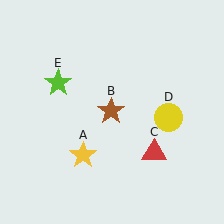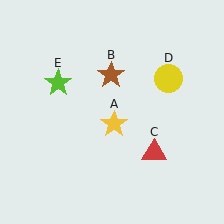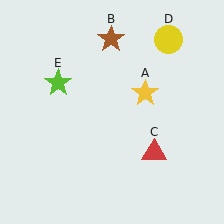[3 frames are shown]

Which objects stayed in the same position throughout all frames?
Red triangle (object C) and lime star (object E) remained stationary.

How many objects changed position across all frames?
3 objects changed position: yellow star (object A), brown star (object B), yellow circle (object D).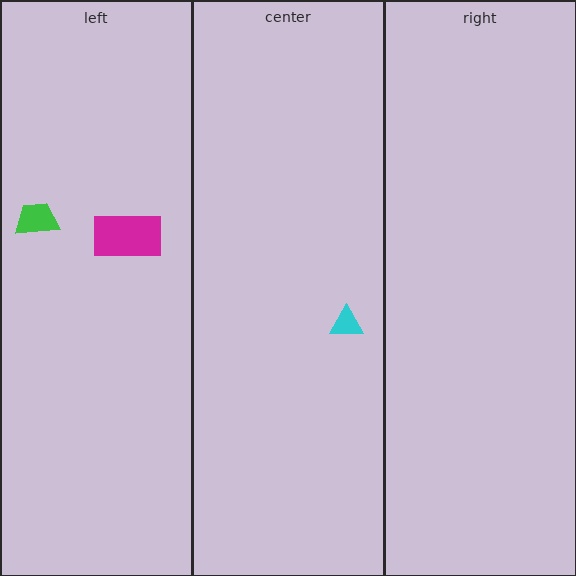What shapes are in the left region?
The magenta rectangle, the green trapezoid.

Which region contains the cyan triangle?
The center region.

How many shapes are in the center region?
1.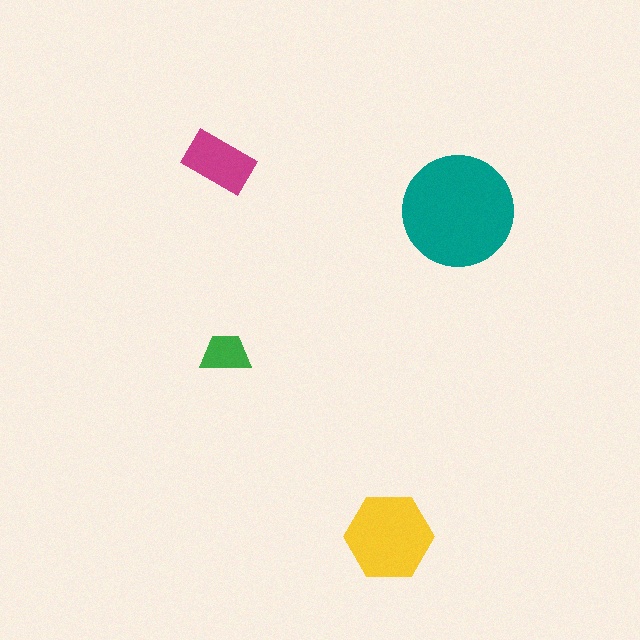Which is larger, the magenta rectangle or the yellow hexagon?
The yellow hexagon.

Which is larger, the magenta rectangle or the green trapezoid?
The magenta rectangle.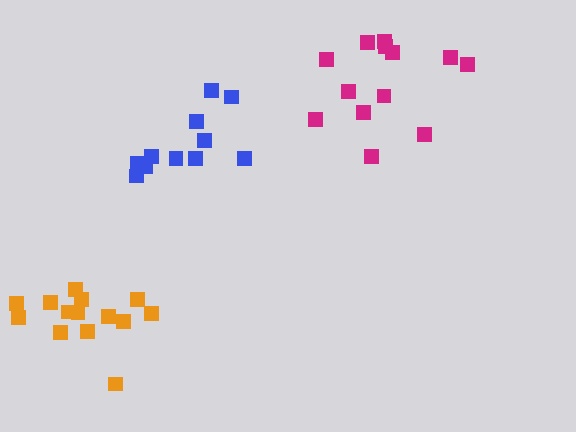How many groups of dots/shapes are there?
There are 3 groups.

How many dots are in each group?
Group 1: 12 dots, Group 2: 13 dots, Group 3: 14 dots (39 total).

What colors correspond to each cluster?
The clusters are colored: blue, magenta, orange.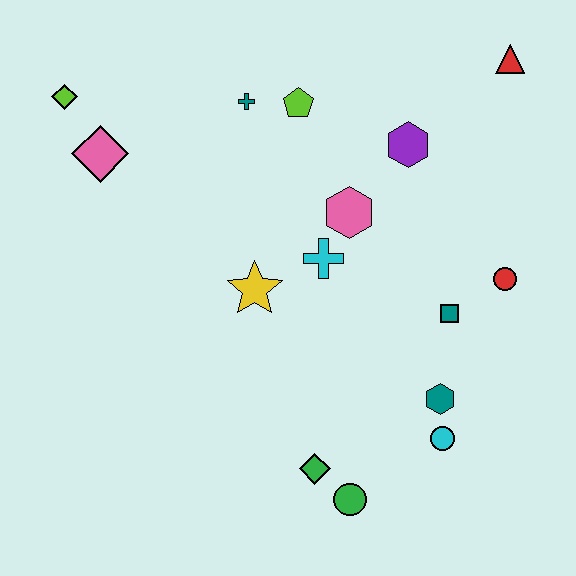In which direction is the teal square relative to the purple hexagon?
The teal square is below the purple hexagon.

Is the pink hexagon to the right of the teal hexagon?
No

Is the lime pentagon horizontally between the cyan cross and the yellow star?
Yes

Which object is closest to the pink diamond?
The lime diamond is closest to the pink diamond.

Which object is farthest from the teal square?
The lime diamond is farthest from the teal square.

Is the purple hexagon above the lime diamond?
No